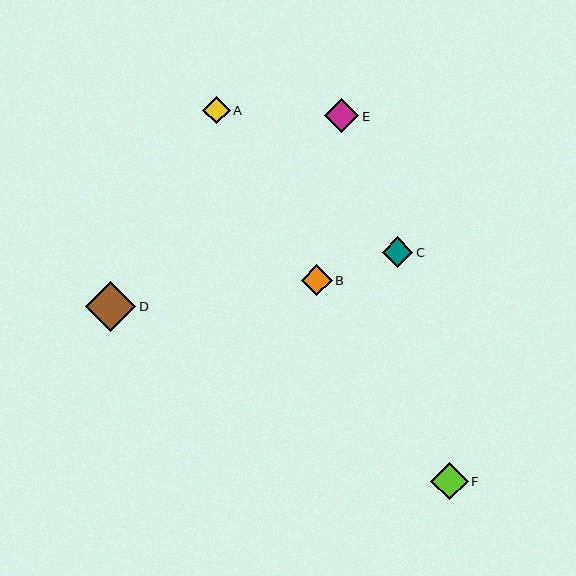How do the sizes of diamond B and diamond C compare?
Diamond B and diamond C are approximately the same size.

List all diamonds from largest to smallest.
From largest to smallest: D, F, E, B, C, A.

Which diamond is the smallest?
Diamond A is the smallest with a size of approximately 27 pixels.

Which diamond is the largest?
Diamond D is the largest with a size of approximately 50 pixels.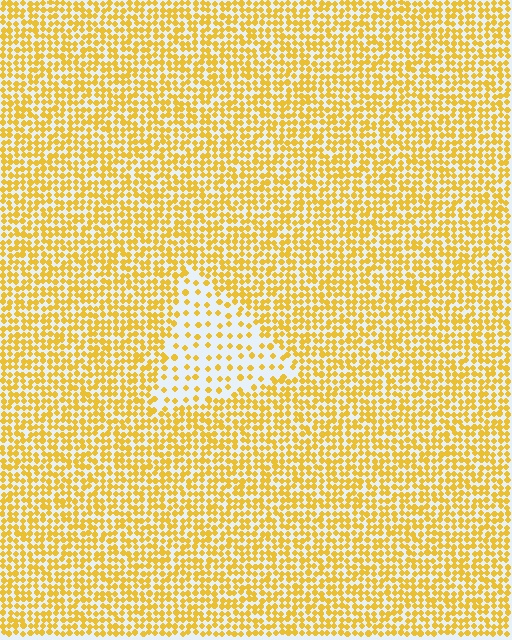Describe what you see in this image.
The image contains small yellow elements arranged at two different densities. A triangle-shaped region is visible where the elements are less densely packed than the surrounding area.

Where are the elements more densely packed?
The elements are more densely packed outside the triangle boundary.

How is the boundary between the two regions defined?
The boundary is defined by a change in element density (approximately 2.6x ratio). All elements are the same color, size, and shape.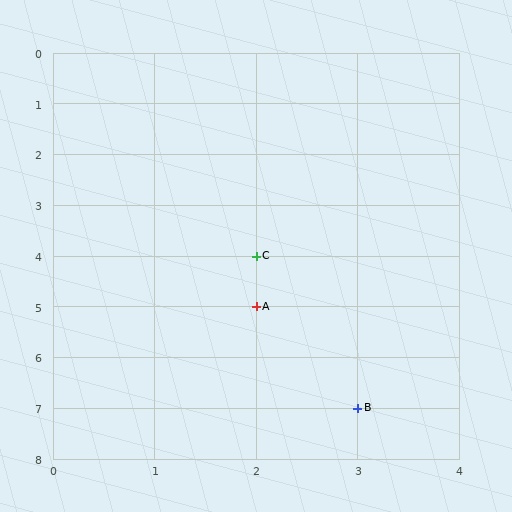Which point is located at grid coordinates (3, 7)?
Point B is at (3, 7).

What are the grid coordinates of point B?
Point B is at grid coordinates (3, 7).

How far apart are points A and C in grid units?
Points A and C are 1 row apart.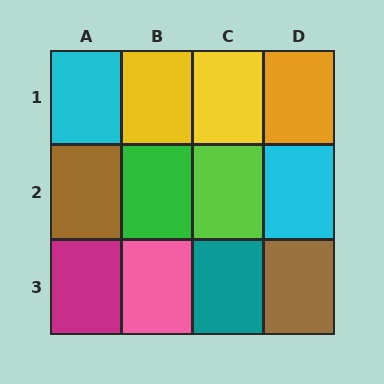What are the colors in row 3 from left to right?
Magenta, pink, teal, brown.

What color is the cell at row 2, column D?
Cyan.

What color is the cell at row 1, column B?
Yellow.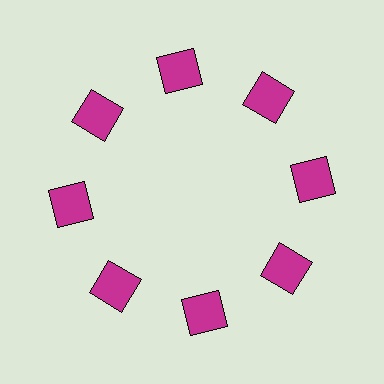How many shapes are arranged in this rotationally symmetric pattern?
There are 8 shapes, arranged in 8 groups of 1.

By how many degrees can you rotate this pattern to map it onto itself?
The pattern maps onto itself every 45 degrees of rotation.